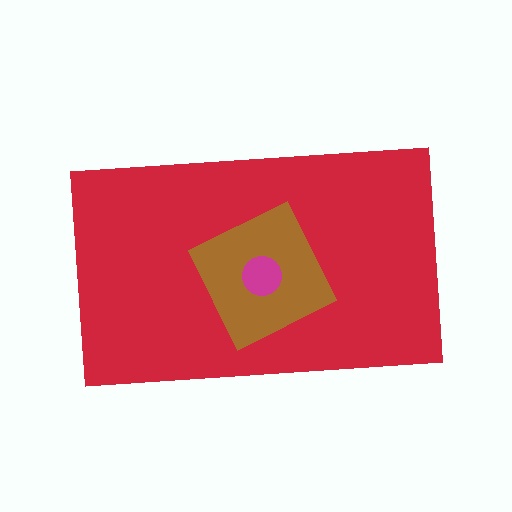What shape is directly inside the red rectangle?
The brown diamond.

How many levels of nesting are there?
3.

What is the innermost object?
The magenta circle.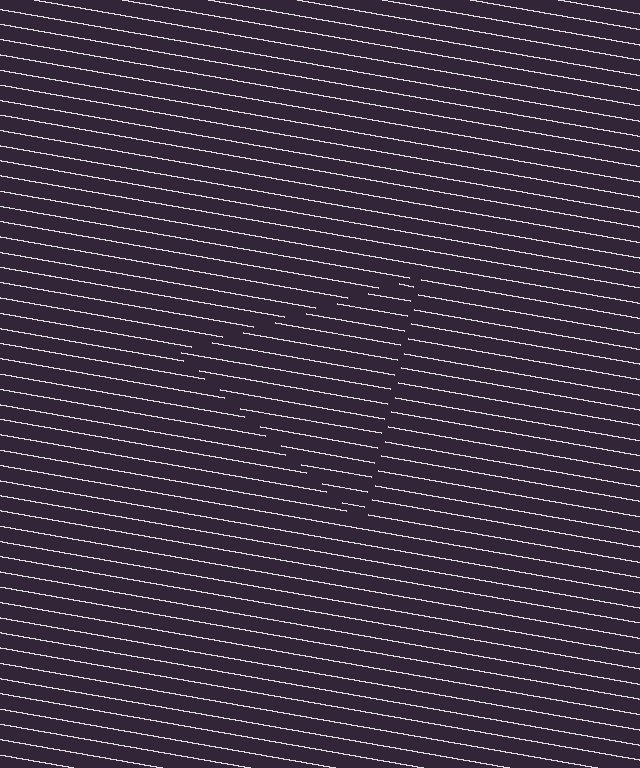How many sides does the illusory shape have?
3 sides — the line-ends trace a triangle.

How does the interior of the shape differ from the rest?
The interior of the shape contains the same grating, shifted by half a period — the contour is defined by the phase discontinuity where line-ends from the inner and outer gratings abut.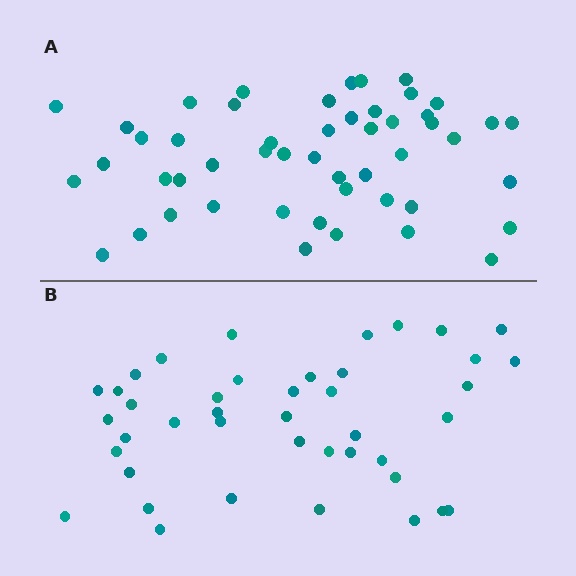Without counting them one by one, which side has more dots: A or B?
Region A (the top region) has more dots.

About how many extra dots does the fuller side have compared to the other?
Region A has roughly 8 or so more dots than region B.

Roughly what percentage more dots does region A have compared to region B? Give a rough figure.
About 20% more.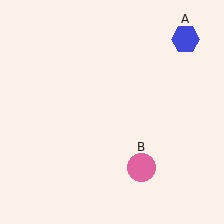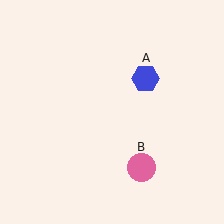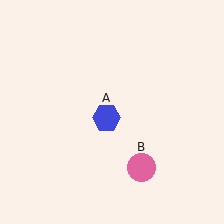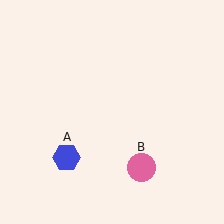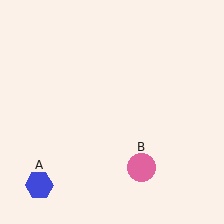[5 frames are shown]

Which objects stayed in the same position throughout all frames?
Pink circle (object B) remained stationary.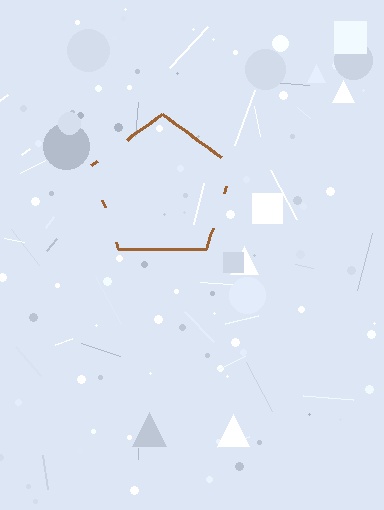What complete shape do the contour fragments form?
The contour fragments form a pentagon.